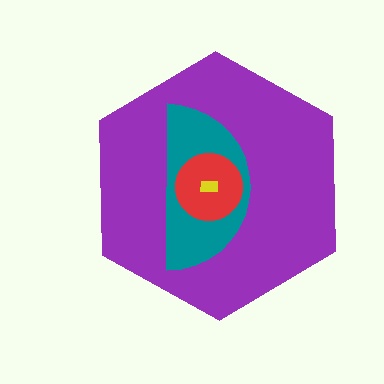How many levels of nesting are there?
4.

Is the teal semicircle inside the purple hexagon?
Yes.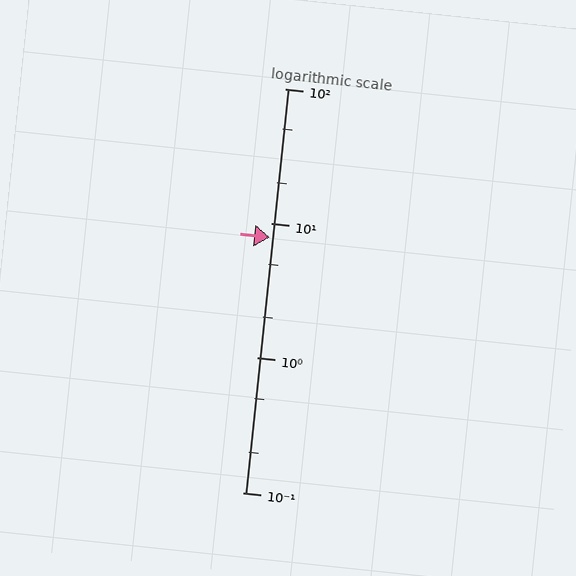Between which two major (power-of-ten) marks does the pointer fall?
The pointer is between 1 and 10.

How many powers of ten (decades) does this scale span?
The scale spans 3 decades, from 0.1 to 100.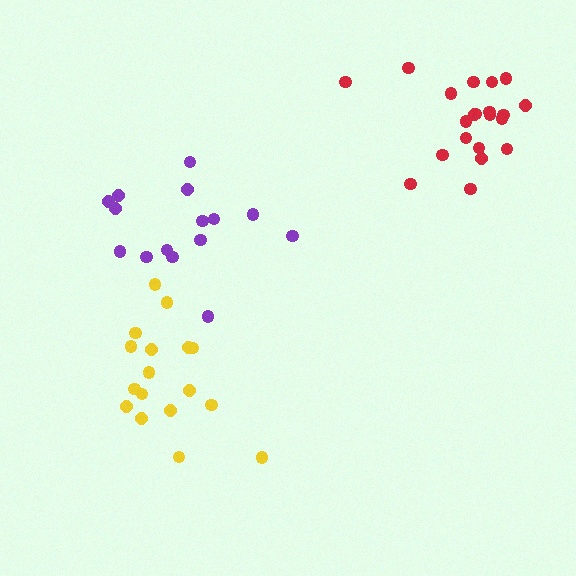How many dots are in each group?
Group 1: 21 dots, Group 2: 15 dots, Group 3: 17 dots (53 total).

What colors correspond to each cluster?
The clusters are colored: red, purple, yellow.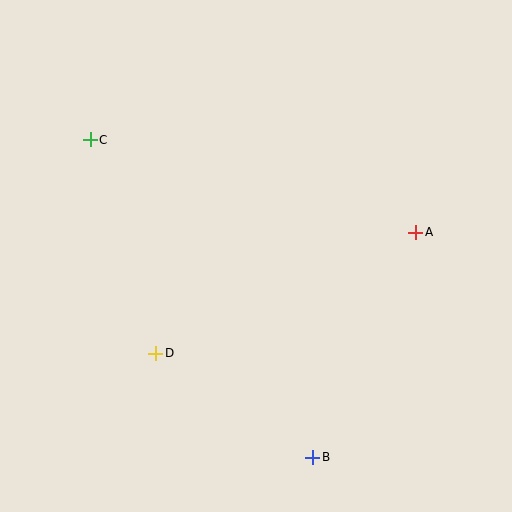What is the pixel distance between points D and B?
The distance between D and B is 189 pixels.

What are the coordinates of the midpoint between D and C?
The midpoint between D and C is at (123, 246).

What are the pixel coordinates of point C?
Point C is at (90, 140).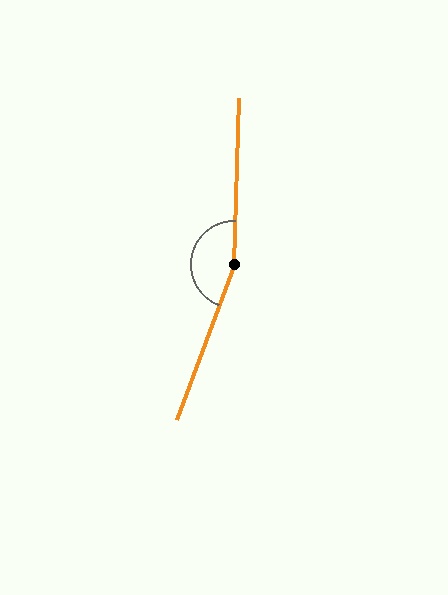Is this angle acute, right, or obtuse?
It is obtuse.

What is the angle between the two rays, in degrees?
Approximately 161 degrees.